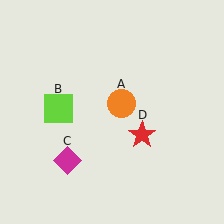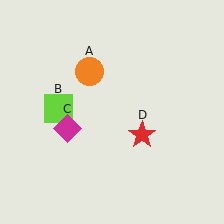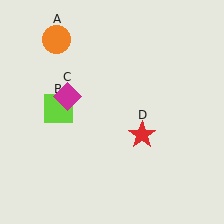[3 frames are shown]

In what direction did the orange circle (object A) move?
The orange circle (object A) moved up and to the left.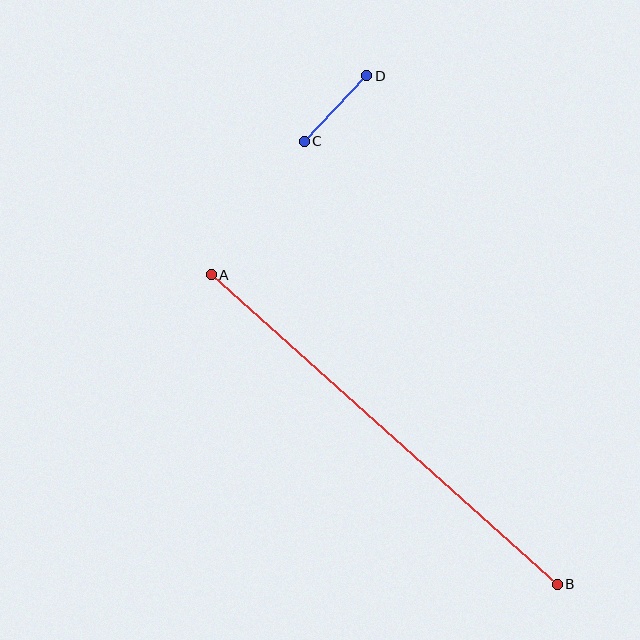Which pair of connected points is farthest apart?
Points A and B are farthest apart.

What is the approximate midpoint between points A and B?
The midpoint is at approximately (384, 430) pixels.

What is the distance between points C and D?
The distance is approximately 90 pixels.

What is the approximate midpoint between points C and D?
The midpoint is at approximately (335, 108) pixels.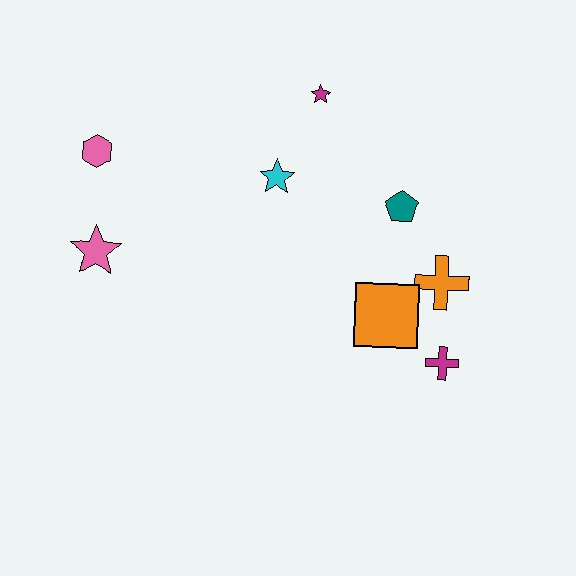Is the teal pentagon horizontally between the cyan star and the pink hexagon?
No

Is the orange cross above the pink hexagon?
No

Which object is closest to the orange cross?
The orange square is closest to the orange cross.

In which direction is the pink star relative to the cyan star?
The pink star is to the left of the cyan star.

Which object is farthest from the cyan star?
The magenta cross is farthest from the cyan star.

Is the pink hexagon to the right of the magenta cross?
No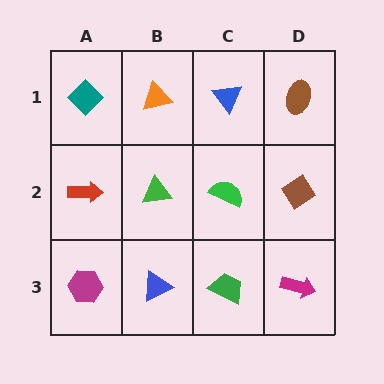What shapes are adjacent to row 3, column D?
A brown diamond (row 2, column D), a green trapezoid (row 3, column C).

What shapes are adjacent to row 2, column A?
A teal diamond (row 1, column A), a magenta hexagon (row 3, column A), a green triangle (row 2, column B).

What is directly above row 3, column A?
A red arrow.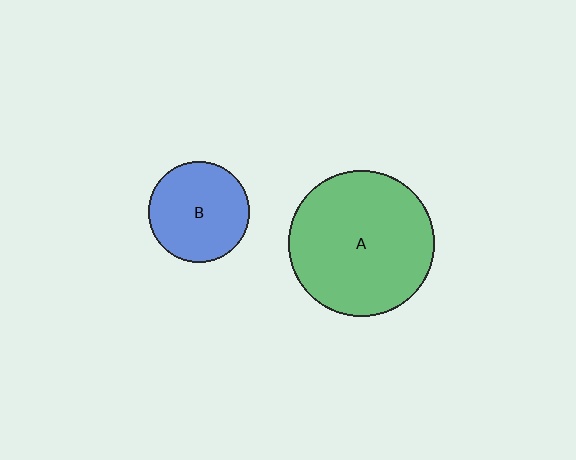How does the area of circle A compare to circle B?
Approximately 2.1 times.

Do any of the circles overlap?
No, none of the circles overlap.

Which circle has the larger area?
Circle A (green).